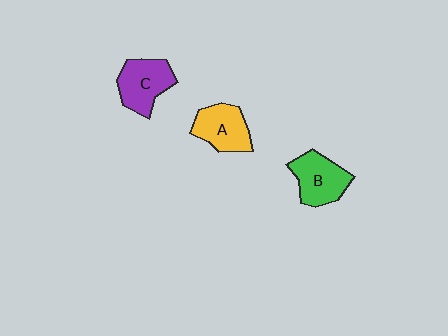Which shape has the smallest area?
Shape A (yellow).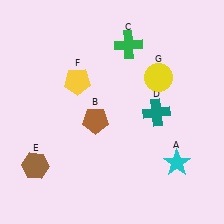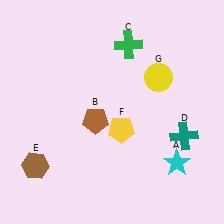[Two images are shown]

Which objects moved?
The objects that moved are: the teal cross (D), the yellow pentagon (F).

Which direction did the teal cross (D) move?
The teal cross (D) moved right.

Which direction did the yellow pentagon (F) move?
The yellow pentagon (F) moved down.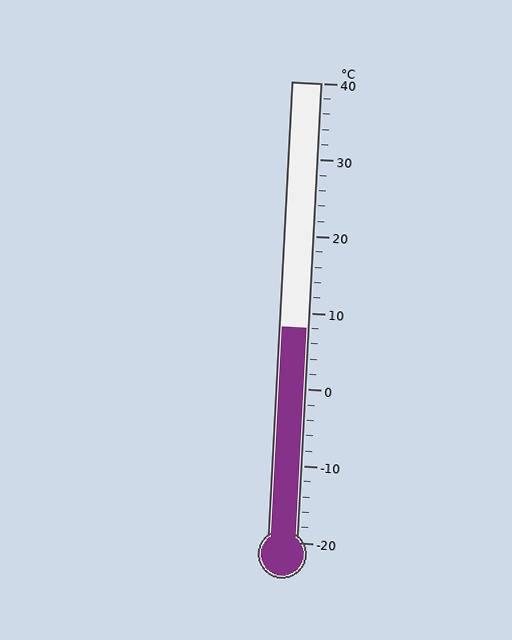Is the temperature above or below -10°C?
The temperature is above -10°C.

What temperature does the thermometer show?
The thermometer shows approximately 8°C.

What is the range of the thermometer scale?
The thermometer scale ranges from -20°C to 40°C.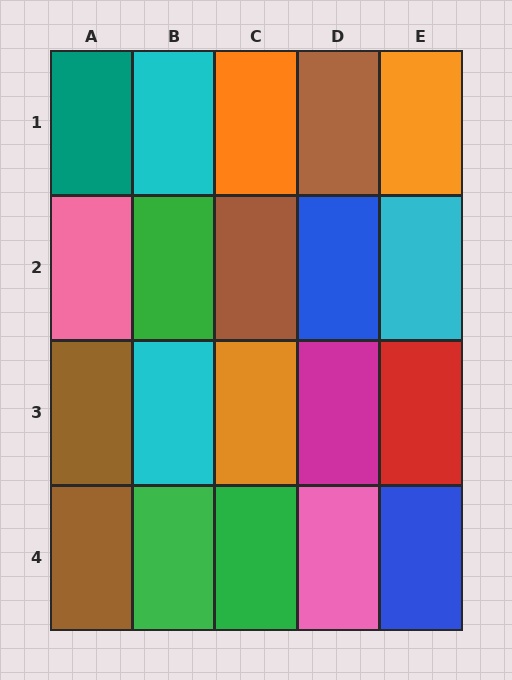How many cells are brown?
4 cells are brown.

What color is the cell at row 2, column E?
Cyan.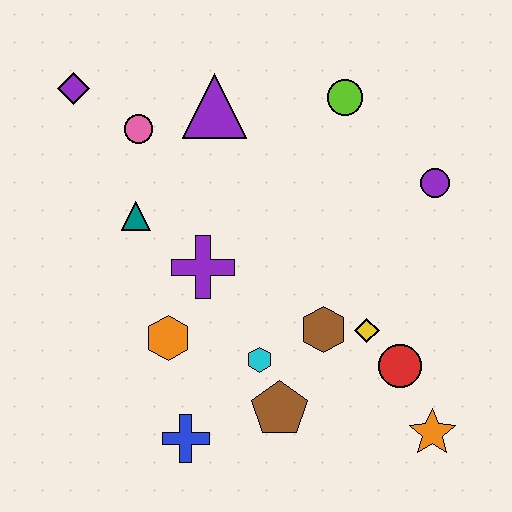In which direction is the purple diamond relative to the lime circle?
The purple diamond is to the left of the lime circle.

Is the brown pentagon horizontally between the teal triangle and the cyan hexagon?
No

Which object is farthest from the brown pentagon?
The purple diamond is farthest from the brown pentagon.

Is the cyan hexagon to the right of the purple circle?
No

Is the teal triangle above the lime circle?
No